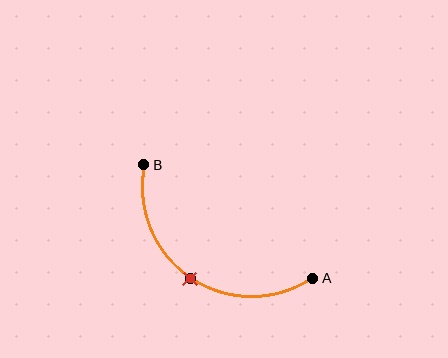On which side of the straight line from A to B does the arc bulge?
The arc bulges below and to the left of the straight line connecting A and B.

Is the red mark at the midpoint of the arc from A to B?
Yes. The red mark lies on the arc at equal arc-length from both A and B — it is the arc midpoint.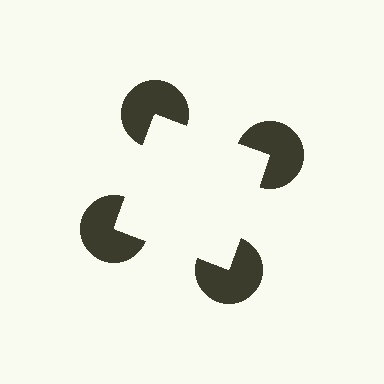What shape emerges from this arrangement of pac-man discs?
An illusory square — its edges are inferred from the aligned wedge cuts in the pac-man discs, not physically drawn.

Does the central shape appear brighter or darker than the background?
It typically appears slightly brighter than the background, even though no actual brightness change is drawn.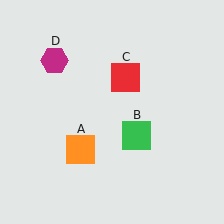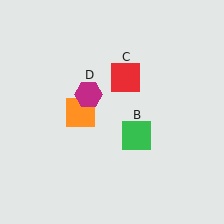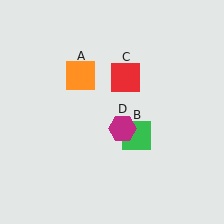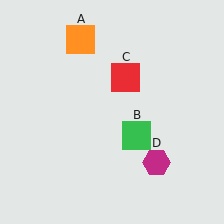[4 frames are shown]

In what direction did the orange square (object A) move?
The orange square (object A) moved up.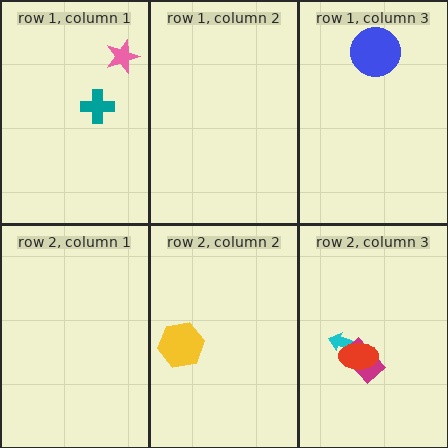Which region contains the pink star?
The row 1, column 1 region.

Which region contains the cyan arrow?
The row 2, column 3 region.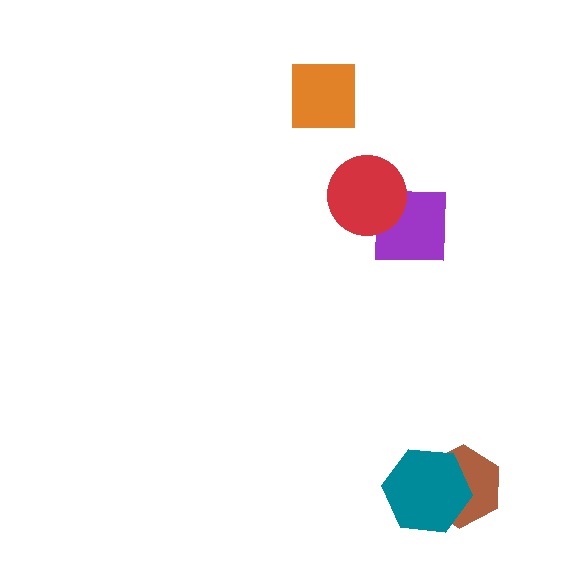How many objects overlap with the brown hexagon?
1 object overlaps with the brown hexagon.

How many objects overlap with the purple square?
1 object overlaps with the purple square.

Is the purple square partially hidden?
Yes, it is partially covered by another shape.